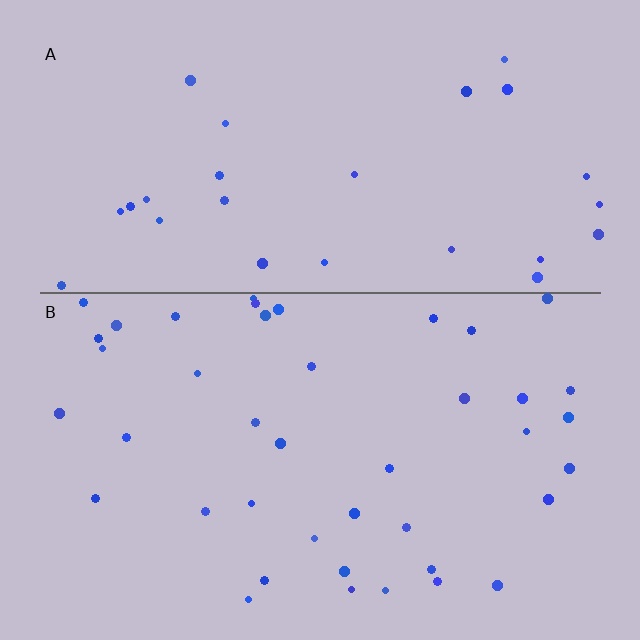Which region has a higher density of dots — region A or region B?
B (the bottom).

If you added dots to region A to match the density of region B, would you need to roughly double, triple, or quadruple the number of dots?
Approximately double.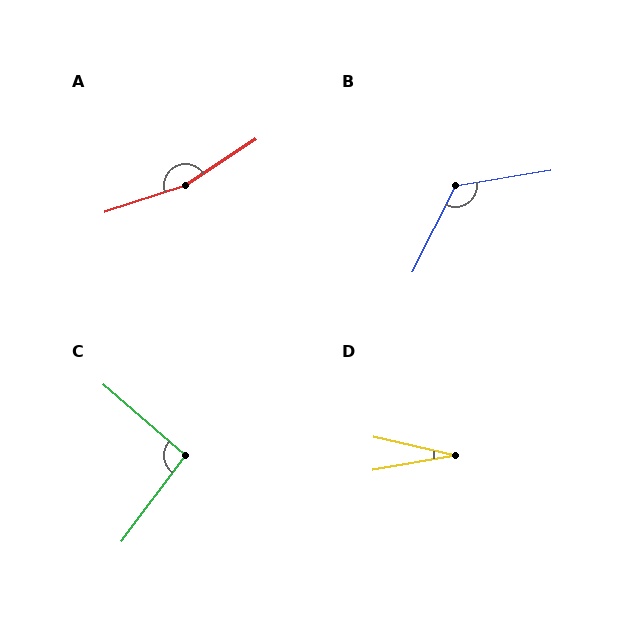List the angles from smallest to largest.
D (23°), C (95°), B (126°), A (165°).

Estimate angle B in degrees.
Approximately 126 degrees.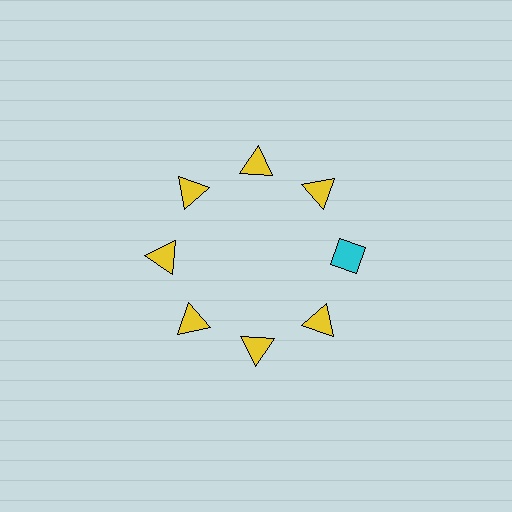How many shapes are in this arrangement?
There are 8 shapes arranged in a ring pattern.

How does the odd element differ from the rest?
It differs in both color (cyan instead of yellow) and shape (diamond instead of triangle).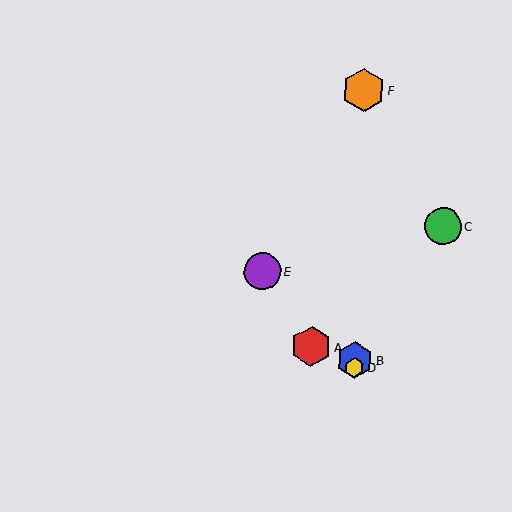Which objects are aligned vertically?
Objects B, D, F are aligned vertically.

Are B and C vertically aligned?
No, B is at x≈355 and C is at x≈443.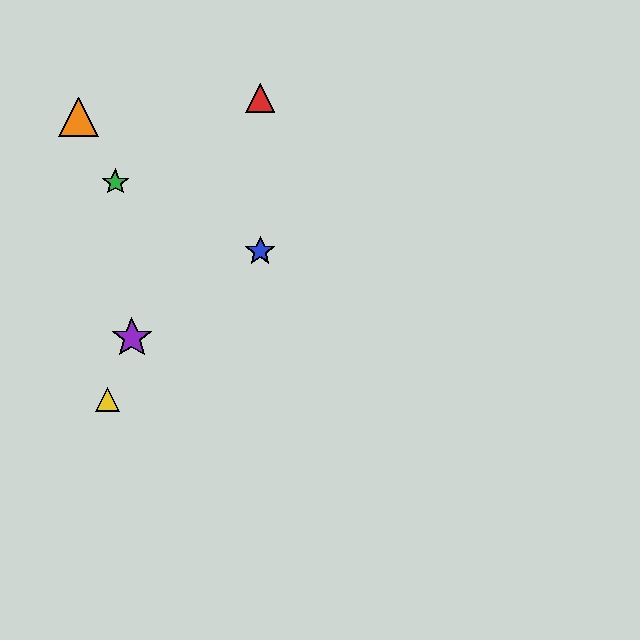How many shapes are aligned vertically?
2 shapes (the red triangle, the blue star) are aligned vertically.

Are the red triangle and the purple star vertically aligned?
No, the red triangle is at x≈260 and the purple star is at x≈132.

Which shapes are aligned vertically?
The red triangle, the blue star are aligned vertically.